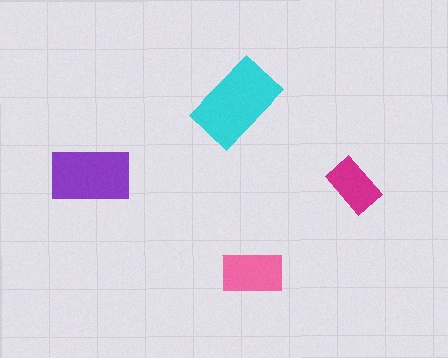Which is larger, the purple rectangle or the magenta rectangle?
The purple one.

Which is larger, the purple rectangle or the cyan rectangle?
The cyan one.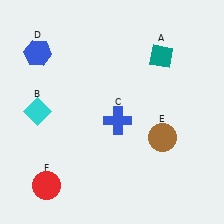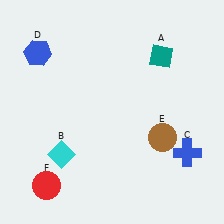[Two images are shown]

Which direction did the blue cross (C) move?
The blue cross (C) moved right.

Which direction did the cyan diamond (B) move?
The cyan diamond (B) moved down.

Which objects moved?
The objects that moved are: the cyan diamond (B), the blue cross (C).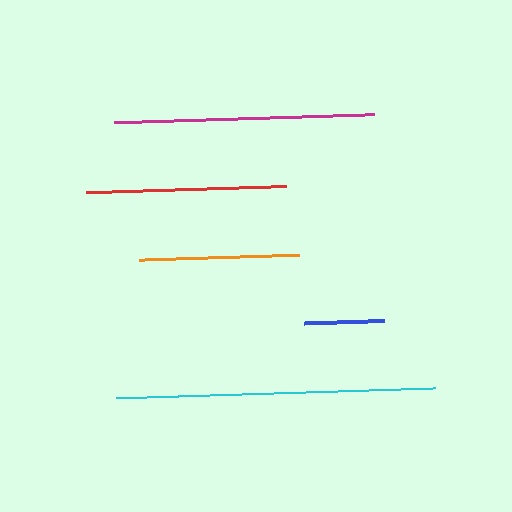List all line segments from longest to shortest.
From longest to shortest: cyan, magenta, red, orange, blue.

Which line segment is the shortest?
The blue line is the shortest at approximately 80 pixels.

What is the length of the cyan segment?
The cyan segment is approximately 319 pixels long.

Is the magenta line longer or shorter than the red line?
The magenta line is longer than the red line.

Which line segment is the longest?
The cyan line is the longest at approximately 319 pixels.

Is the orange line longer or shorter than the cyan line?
The cyan line is longer than the orange line.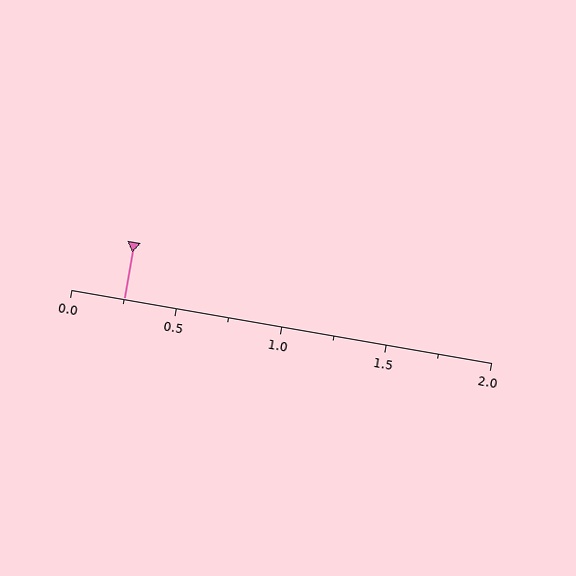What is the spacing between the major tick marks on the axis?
The major ticks are spaced 0.5 apart.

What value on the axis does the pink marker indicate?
The marker indicates approximately 0.25.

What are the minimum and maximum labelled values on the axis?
The axis runs from 0.0 to 2.0.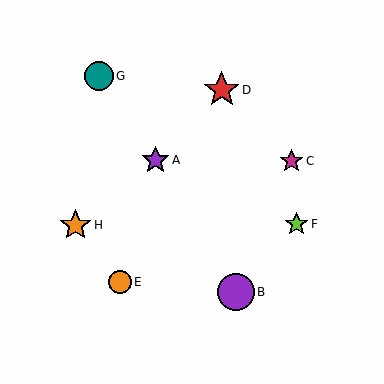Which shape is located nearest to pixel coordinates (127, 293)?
The orange circle (labeled E) at (120, 282) is nearest to that location.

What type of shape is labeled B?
Shape B is a purple circle.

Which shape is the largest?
The purple circle (labeled B) is the largest.